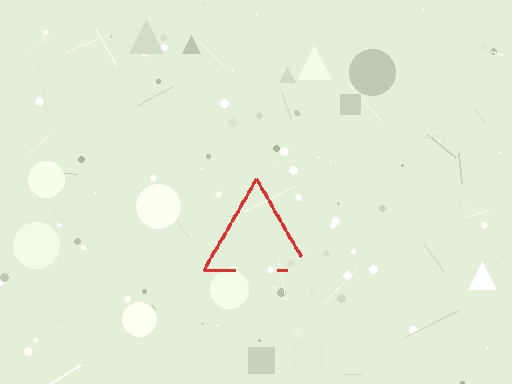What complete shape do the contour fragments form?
The contour fragments form a triangle.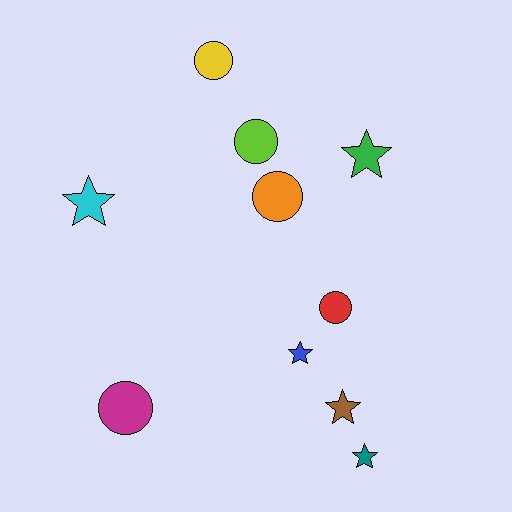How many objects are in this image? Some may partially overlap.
There are 10 objects.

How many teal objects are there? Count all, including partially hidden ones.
There is 1 teal object.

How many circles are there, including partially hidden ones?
There are 5 circles.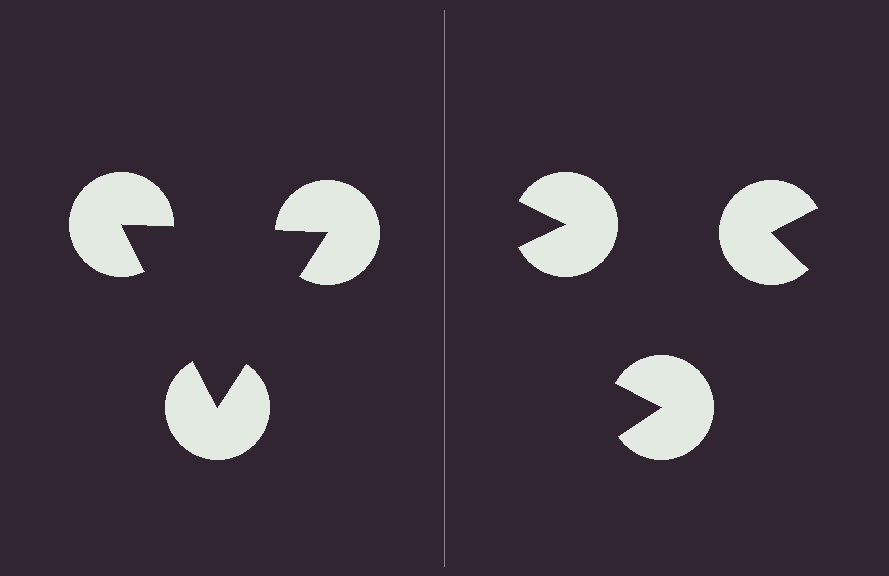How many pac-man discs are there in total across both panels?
6 — 3 on each side.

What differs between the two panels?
The pac-man discs are positioned identically on both sides; only the wedge orientations differ. On the left they align to a triangle; on the right they are misaligned.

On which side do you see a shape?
An illusory triangle appears on the left side. On the right side the wedge cuts are rotated, so no coherent shape forms.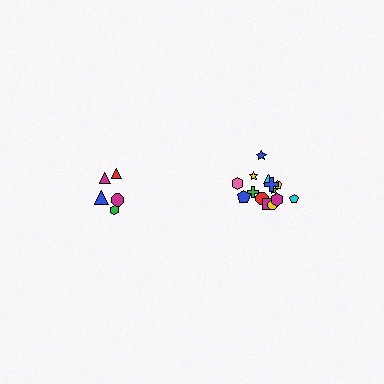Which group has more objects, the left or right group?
The right group.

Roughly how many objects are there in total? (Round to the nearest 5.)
Roughly 20 objects in total.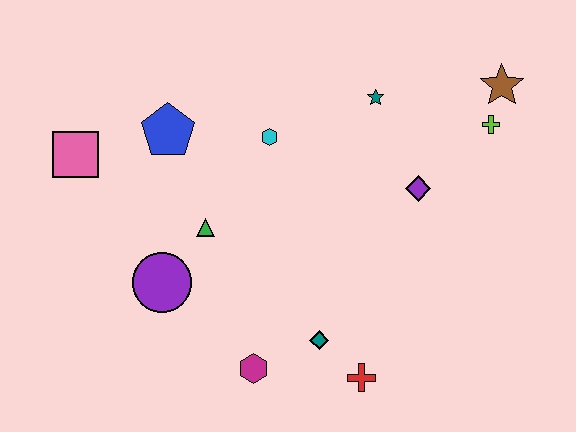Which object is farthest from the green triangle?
The brown star is farthest from the green triangle.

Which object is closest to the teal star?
The purple diamond is closest to the teal star.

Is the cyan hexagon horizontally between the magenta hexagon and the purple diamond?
Yes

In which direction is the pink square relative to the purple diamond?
The pink square is to the left of the purple diamond.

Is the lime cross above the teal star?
No